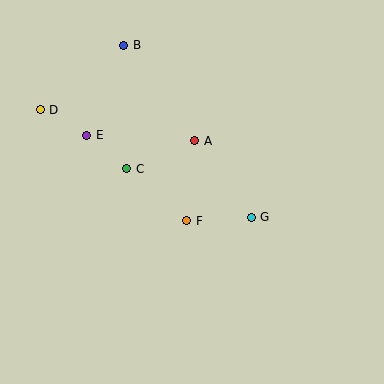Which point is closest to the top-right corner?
Point A is closest to the top-right corner.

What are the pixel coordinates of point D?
Point D is at (40, 110).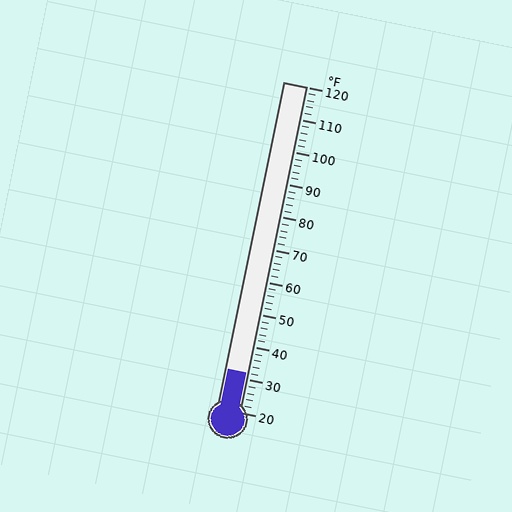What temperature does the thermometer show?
The thermometer shows approximately 32°F.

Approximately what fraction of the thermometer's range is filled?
The thermometer is filled to approximately 10% of its range.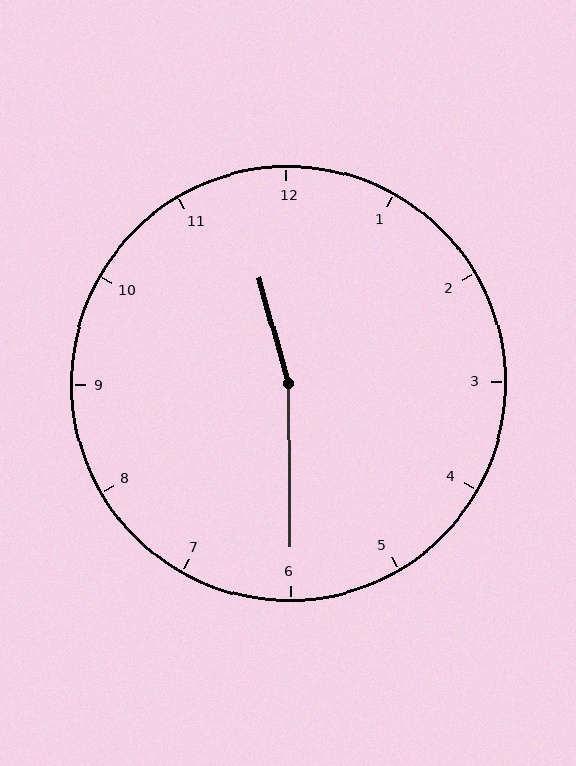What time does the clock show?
11:30.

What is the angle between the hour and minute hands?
Approximately 165 degrees.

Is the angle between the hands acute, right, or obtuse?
It is obtuse.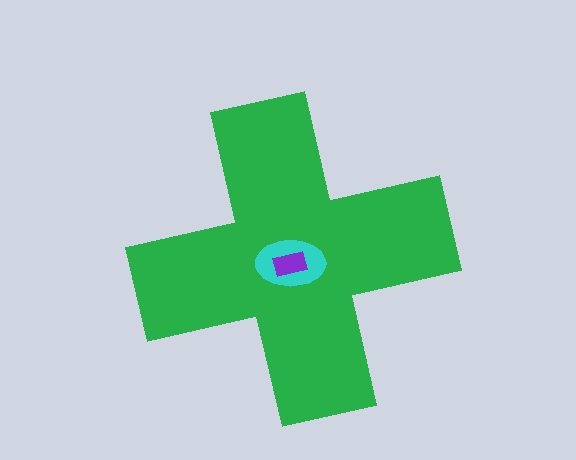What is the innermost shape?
The purple rectangle.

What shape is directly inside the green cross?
The cyan ellipse.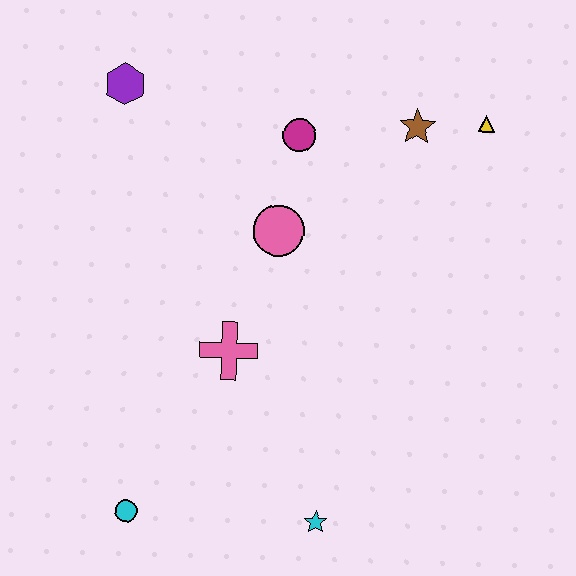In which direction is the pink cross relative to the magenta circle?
The pink cross is below the magenta circle.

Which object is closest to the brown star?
The yellow triangle is closest to the brown star.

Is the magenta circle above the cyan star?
Yes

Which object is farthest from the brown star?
The cyan circle is farthest from the brown star.